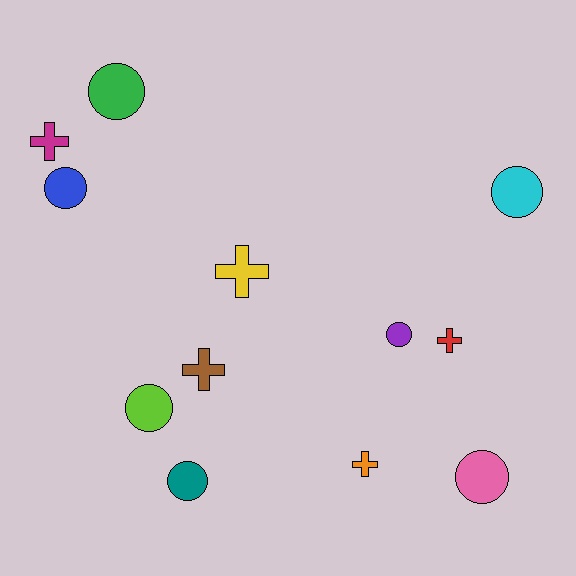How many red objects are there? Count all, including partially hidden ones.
There is 1 red object.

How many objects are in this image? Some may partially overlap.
There are 12 objects.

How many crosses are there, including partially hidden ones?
There are 5 crosses.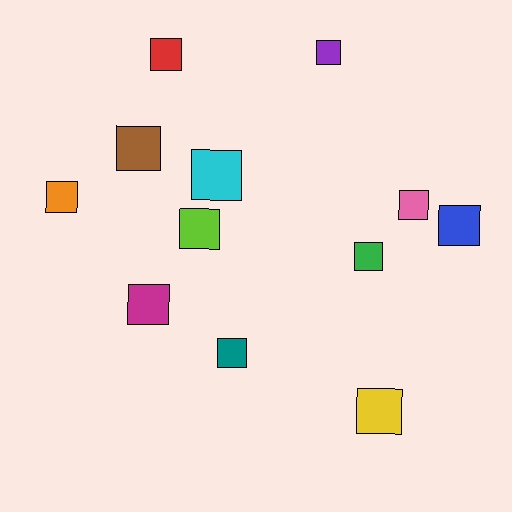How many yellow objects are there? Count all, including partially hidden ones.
There is 1 yellow object.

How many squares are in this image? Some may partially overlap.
There are 12 squares.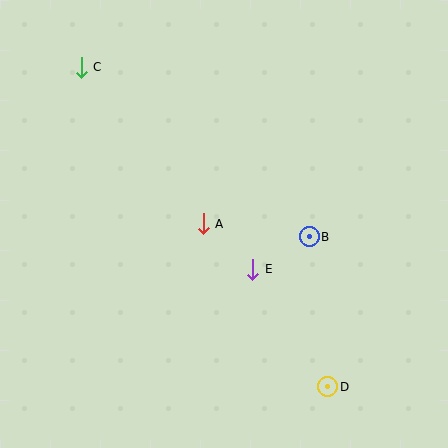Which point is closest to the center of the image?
Point A at (203, 224) is closest to the center.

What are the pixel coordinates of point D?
Point D is at (328, 387).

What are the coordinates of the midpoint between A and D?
The midpoint between A and D is at (265, 305).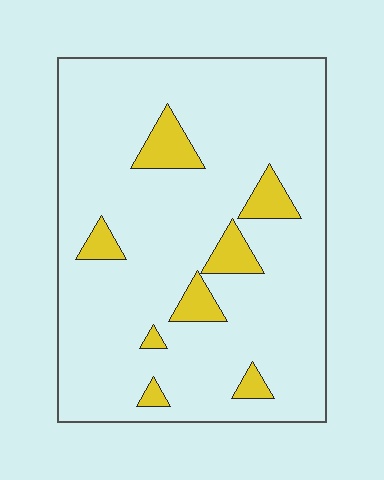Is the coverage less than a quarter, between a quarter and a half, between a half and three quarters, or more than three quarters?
Less than a quarter.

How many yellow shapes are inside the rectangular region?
8.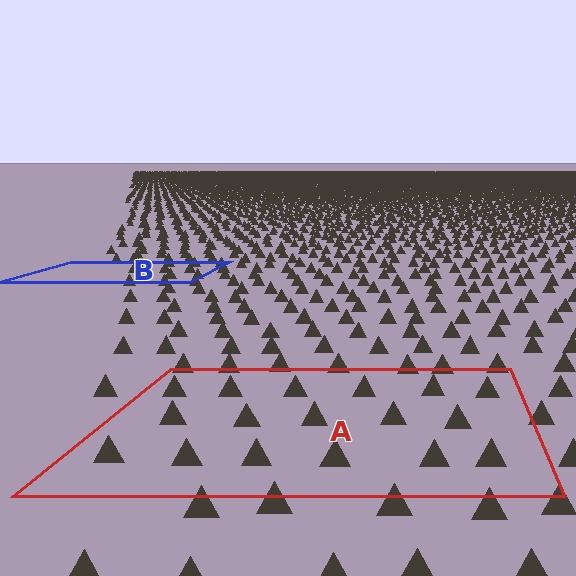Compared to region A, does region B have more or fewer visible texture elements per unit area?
Region B has more texture elements per unit area — they are packed more densely because it is farther away.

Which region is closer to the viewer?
Region A is closer. The texture elements there are larger and more spread out.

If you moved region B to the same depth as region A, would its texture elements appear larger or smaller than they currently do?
They would appear larger. At a closer depth, the same texture elements are projected at a bigger on-screen size.